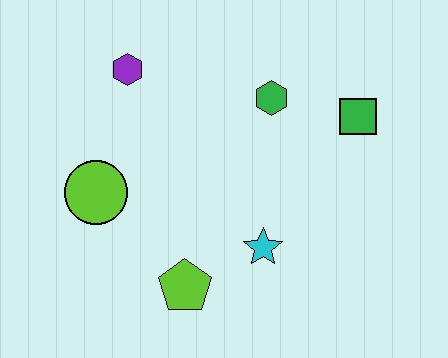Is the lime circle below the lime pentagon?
No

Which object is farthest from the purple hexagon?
The green square is farthest from the purple hexagon.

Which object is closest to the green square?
The green hexagon is closest to the green square.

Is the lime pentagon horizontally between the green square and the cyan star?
No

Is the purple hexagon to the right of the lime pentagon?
No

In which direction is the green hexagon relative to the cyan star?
The green hexagon is above the cyan star.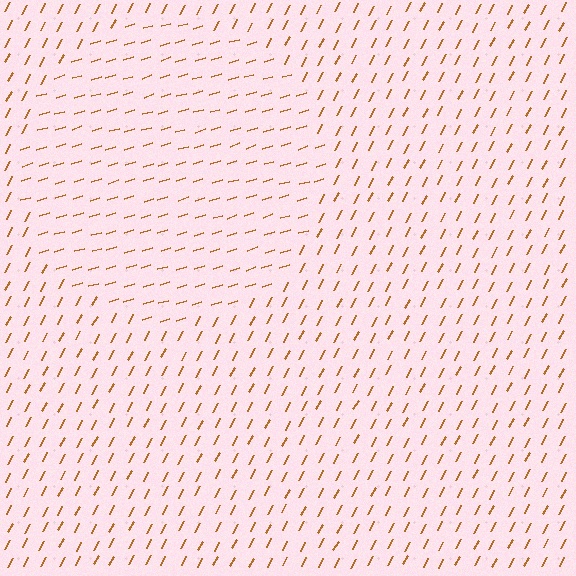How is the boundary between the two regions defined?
The boundary is defined purely by a change in line orientation (approximately 45 degrees difference). All lines are the same color and thickness.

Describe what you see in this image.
The image is filled with small brown line segments. A circle region in the image has lines oriented differently from the surrounding lines, creating a visible texture boundary.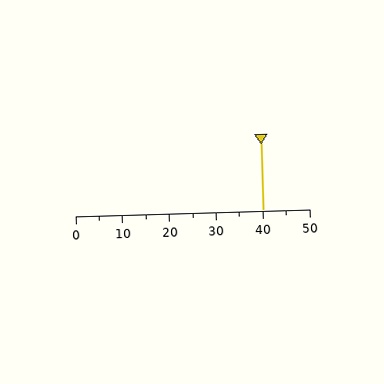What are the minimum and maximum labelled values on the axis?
The axis runs from 0 to 50.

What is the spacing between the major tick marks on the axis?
The major ticks are spaced 10 apart.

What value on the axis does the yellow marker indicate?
The marker indicates approximately 40.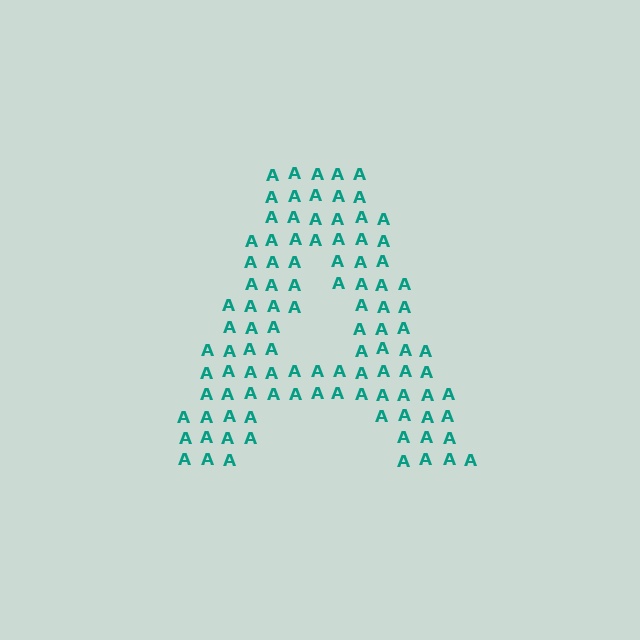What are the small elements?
The small elements are letter A's.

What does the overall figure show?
The overall figure shows the letter A.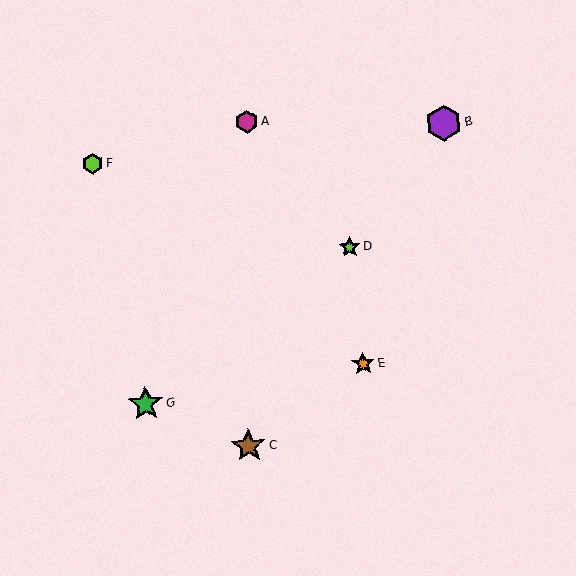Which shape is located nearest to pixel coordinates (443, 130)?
The purple hexagon (labeled B) at (444, 123) is nearest to that location.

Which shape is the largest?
The purple hexagon (labeled B) is the largest.